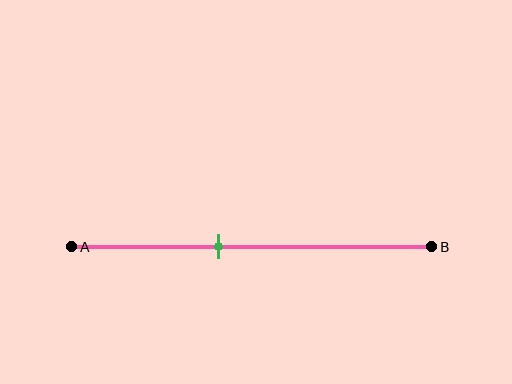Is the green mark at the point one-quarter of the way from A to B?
No, the mark is at about 40% from A, not at the 25% one-quarter point.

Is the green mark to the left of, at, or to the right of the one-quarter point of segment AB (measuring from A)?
The green mark is to the right of the one-quarter point of segment AB.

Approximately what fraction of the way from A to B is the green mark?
The green mark is approximately 40% of the way from A to B.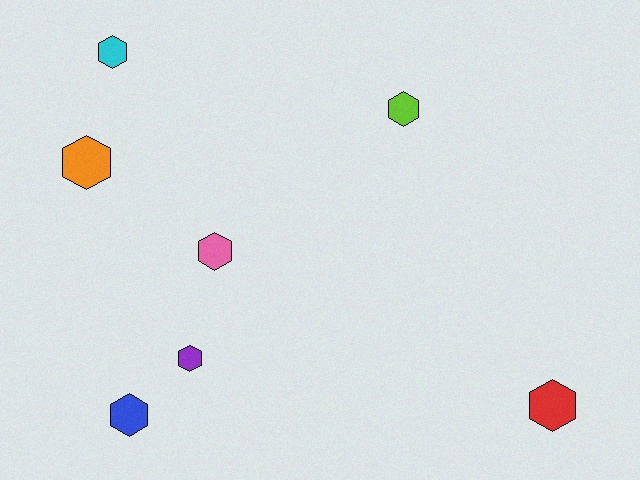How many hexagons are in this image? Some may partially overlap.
There are 7 hexagons.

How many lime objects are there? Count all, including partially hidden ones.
There is 1 lime object.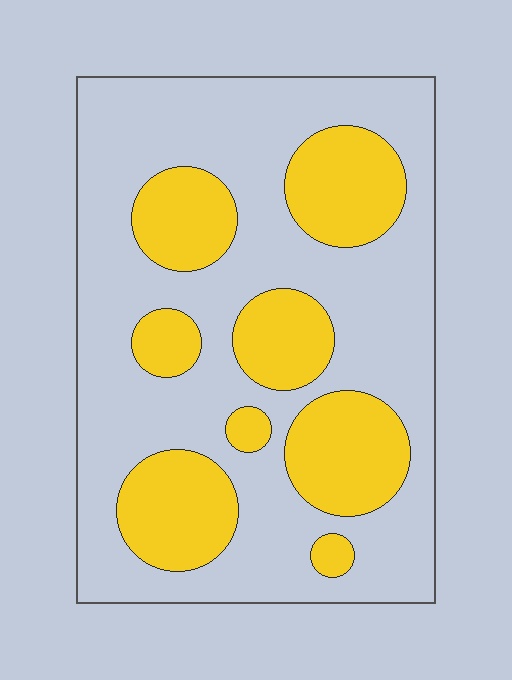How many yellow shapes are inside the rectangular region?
8.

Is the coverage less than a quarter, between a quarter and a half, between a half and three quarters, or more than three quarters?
Between a quarter and a half.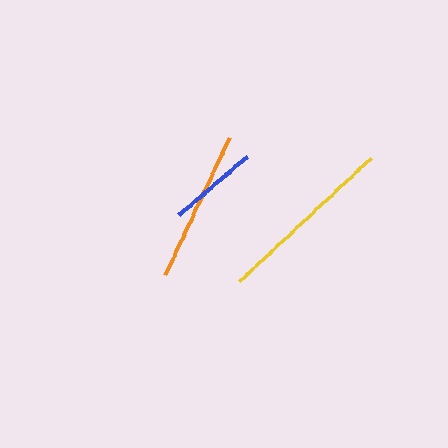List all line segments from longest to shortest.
From longest to shortest: yellow, orange, blue.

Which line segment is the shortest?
The blue line is the shortest at approximately 90 pixels.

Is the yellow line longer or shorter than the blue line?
The yellow line is longer than the blue line.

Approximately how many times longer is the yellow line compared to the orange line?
The yellow line is approximately 1.2 times the length of the orange line.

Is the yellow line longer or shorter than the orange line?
The yellow line is longer than the orange line.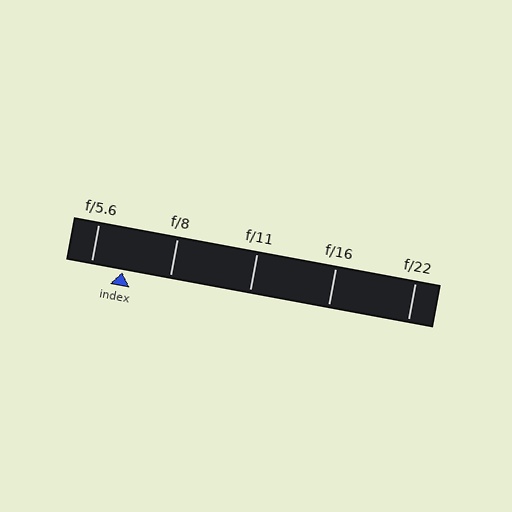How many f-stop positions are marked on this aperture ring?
There are 5 f-stop positions marked.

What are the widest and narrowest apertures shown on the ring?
The widest aperture shown is f/5.6 and the narrowest is f/22.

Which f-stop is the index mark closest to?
The index mark is closest to f/5.6.